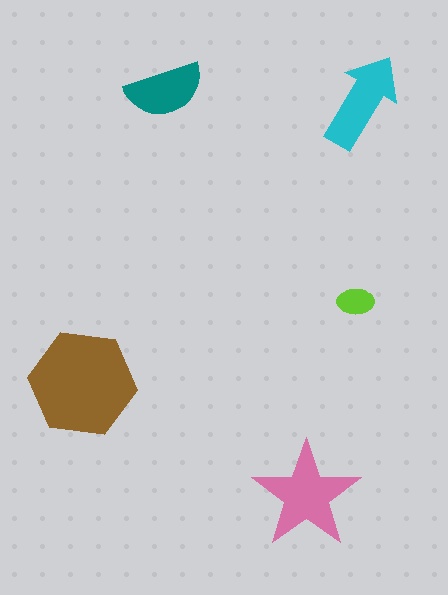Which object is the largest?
The brown hexagon.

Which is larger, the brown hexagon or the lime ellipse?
The brown hexagon.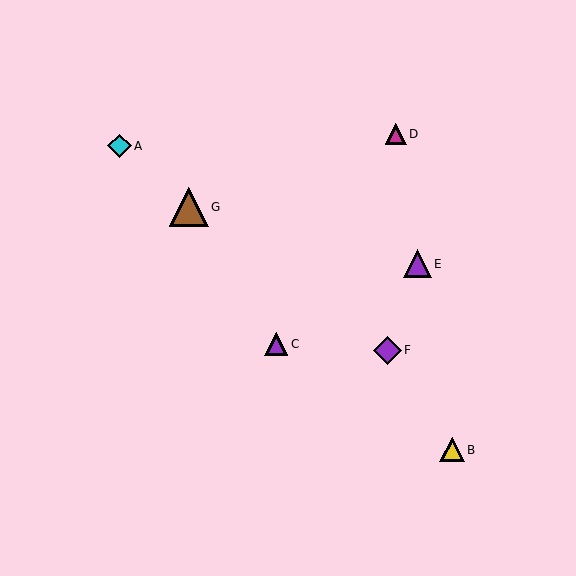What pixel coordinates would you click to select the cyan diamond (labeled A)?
Click at (119, 146) to select the cyan diamond A.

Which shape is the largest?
The brown triangle (labeled G) is the largest.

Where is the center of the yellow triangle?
The center of the yellow triangle is at (452, 450).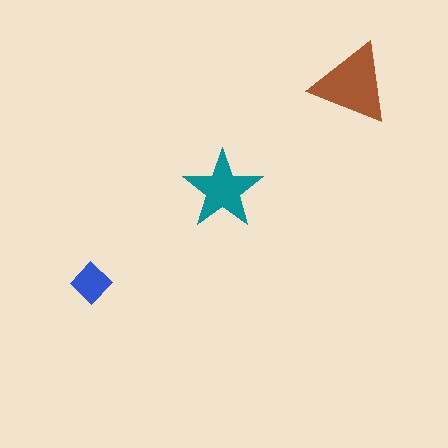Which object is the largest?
The brown triangle.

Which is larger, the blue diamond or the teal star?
The teal star.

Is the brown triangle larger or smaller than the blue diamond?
Larger.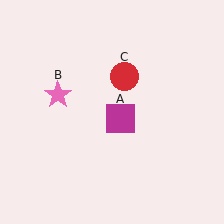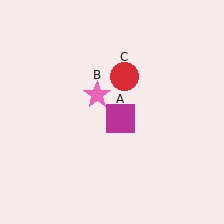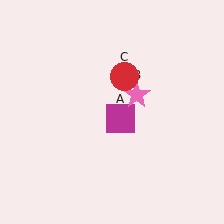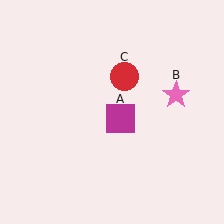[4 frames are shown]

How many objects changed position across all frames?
1 object changed position: pink star (object B).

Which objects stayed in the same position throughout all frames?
Magenta square (object A) and red circle (object C) remained stationary.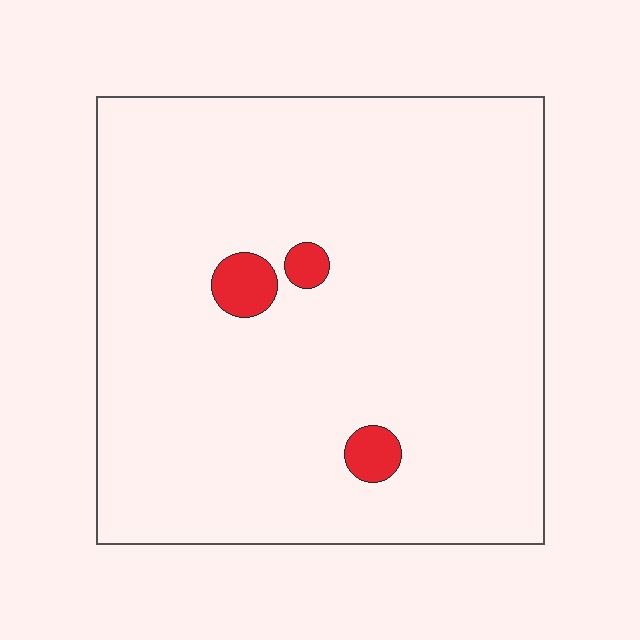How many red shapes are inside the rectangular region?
3.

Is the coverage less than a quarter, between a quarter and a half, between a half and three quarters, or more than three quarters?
Less than a quarter.